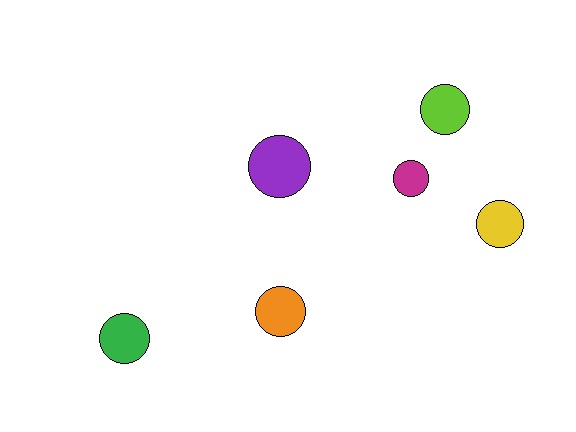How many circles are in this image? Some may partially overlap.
There are 6 circles.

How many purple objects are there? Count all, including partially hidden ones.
There is 1 purple object.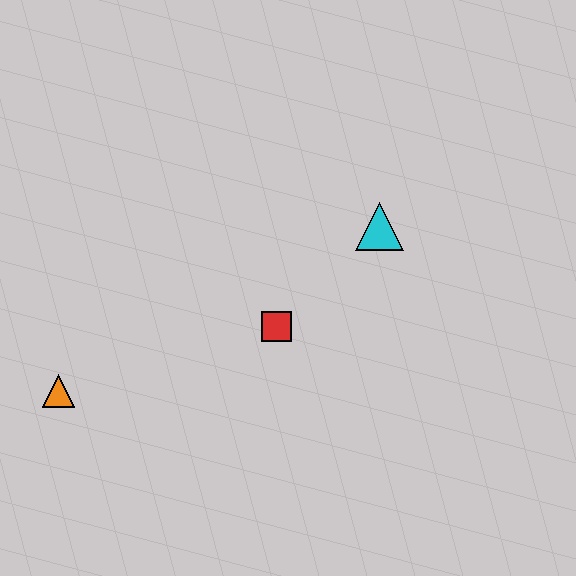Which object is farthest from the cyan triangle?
The orange triangle is farthest from the cyan triangle.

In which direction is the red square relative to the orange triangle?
The red square is to the right of the orange triangle.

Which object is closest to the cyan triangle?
The red square is closest to the cyan triangle.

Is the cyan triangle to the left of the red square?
No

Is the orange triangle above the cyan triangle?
No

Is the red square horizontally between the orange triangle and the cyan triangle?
Yes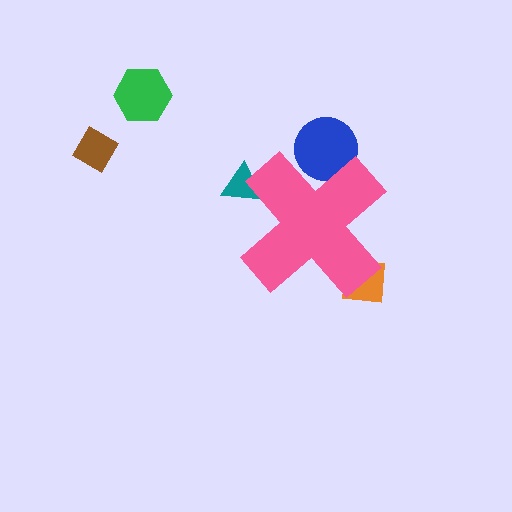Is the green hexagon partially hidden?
No, the green hexagon is fully visible.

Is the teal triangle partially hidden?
Yes, the teal triangle is partially hidden behind the pink cross.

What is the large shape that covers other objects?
A pink cross.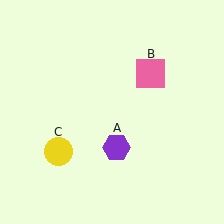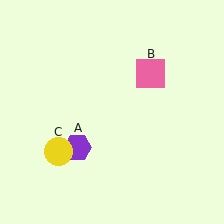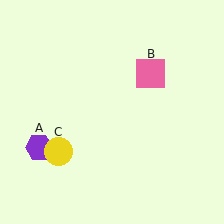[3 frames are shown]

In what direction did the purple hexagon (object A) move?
The purple hexagon (object A) moved left.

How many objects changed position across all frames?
1 object changed position: purple hexagon (object A).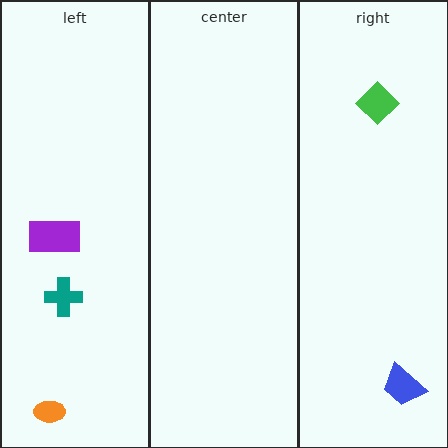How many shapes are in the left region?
3.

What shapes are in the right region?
The blue trapezoid, the green diamond.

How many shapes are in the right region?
2.